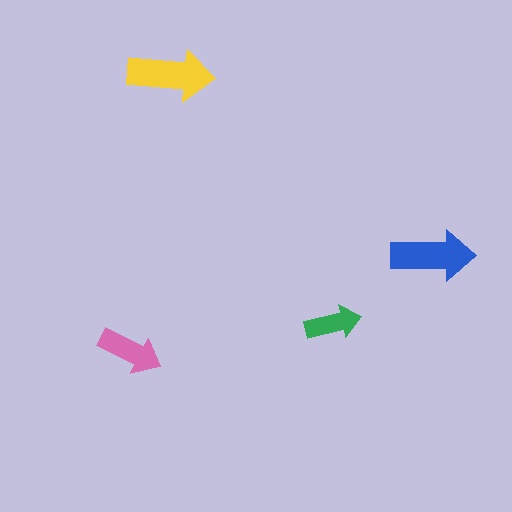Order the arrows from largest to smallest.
the yellow one, the blue one, the pink one, the green one.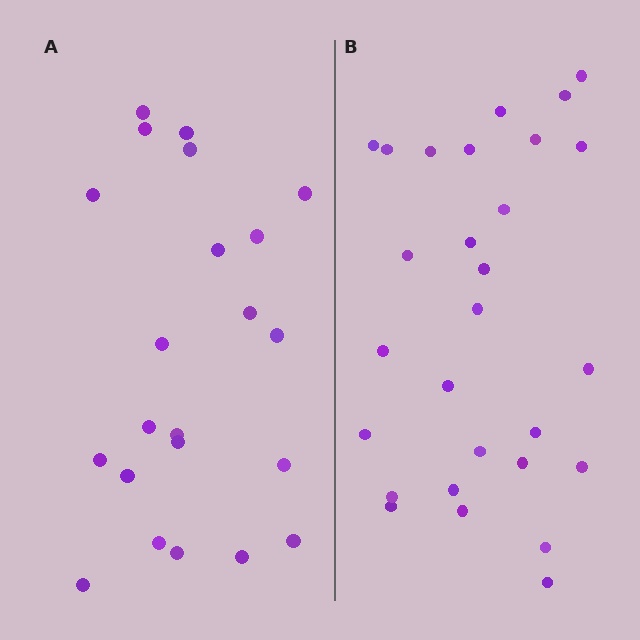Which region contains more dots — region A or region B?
Region B (the right region) has more dots.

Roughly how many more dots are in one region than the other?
Region B has about 6 more dots than region A.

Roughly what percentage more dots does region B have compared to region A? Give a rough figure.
About 25% more.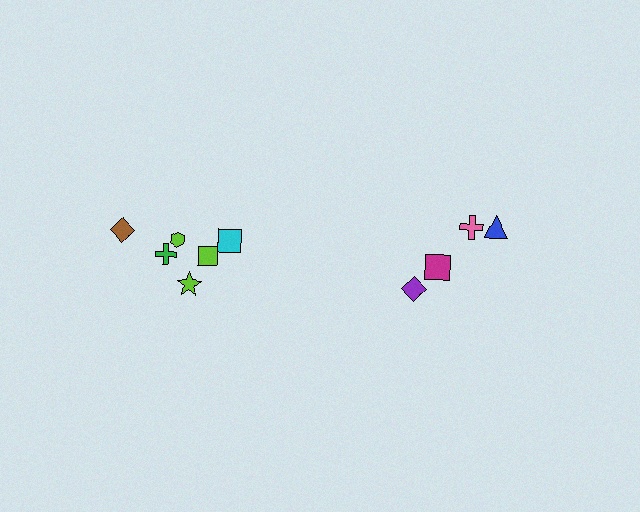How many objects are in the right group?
There are 4 objects.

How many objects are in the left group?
There are 6 objects.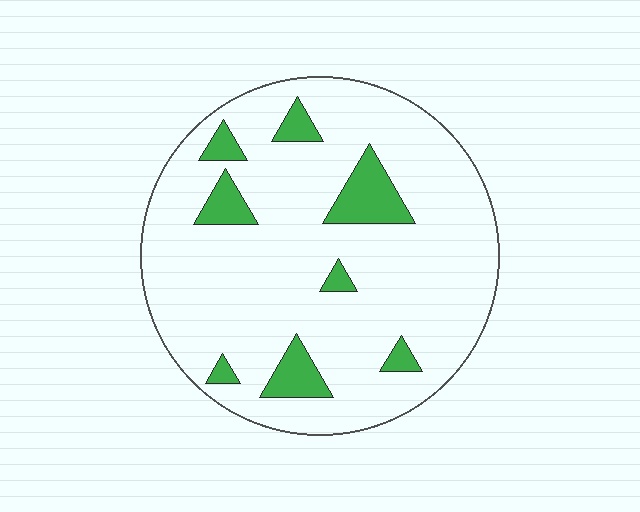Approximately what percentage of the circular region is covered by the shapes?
Approximately 10%.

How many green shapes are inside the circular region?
8.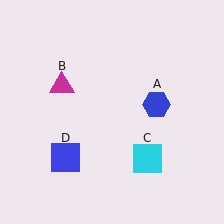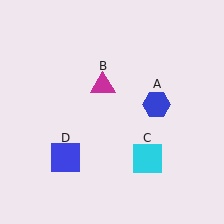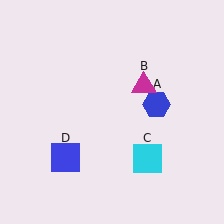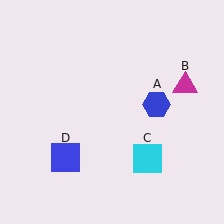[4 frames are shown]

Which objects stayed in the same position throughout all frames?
Blue hexagon (object A) and cyan square (object C) and blue square (object D) remained stationary.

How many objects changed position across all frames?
1 object changed position: magenta triangle (object B).